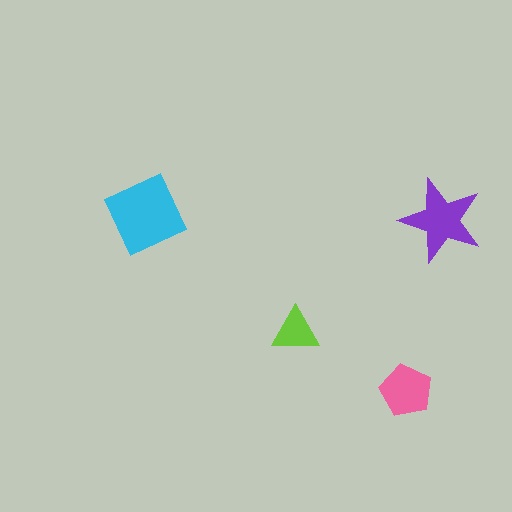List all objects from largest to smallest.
The cyan diamond, the purple star, the pink pentagon, the lime triangle.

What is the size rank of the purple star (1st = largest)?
2nd.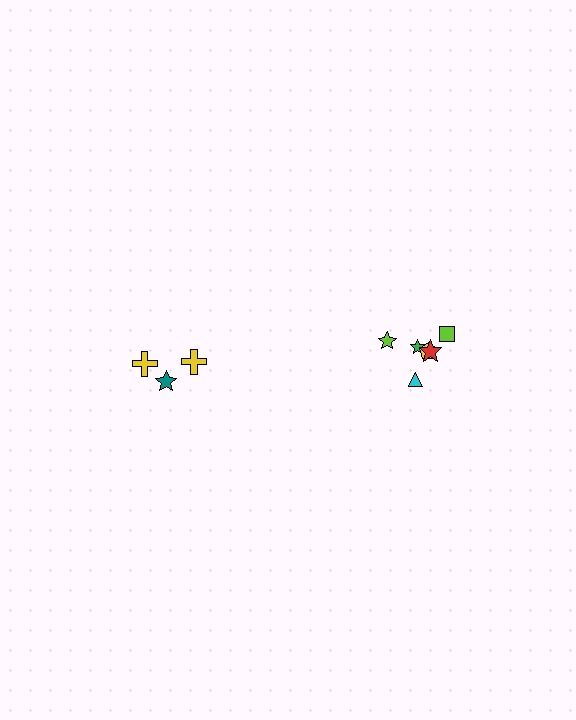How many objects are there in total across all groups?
There are 9 objects.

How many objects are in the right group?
There are 6 objects.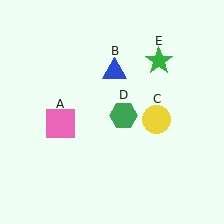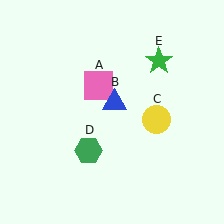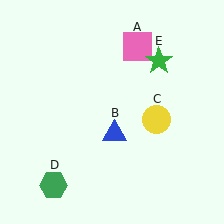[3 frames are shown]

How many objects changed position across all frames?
3 objects changed position: pink square (object A), blue triangle (object B), green hexagon (object D).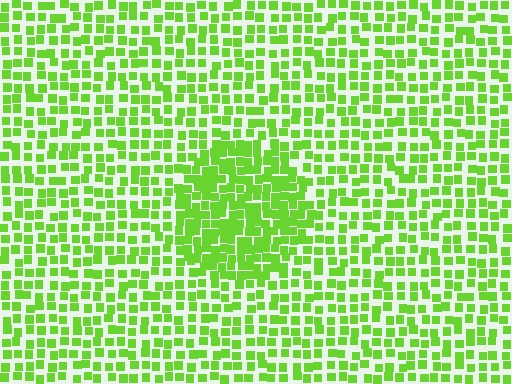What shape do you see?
I see a circle.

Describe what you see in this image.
The image contains small lime elements arranged at two different densities. A circle-shaped region is visible where the elements are more densely packed than the surrounding area.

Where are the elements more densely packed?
The elements are more densely packed inside the circle boundary.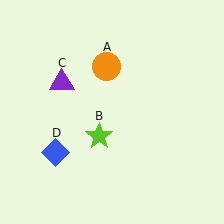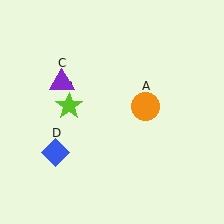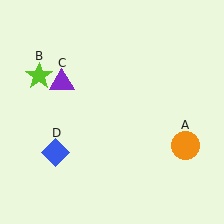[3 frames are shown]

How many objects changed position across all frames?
2 objects changed position: orange circle (object A), lime star (object B).